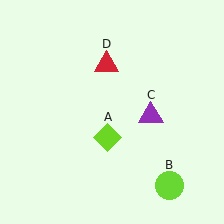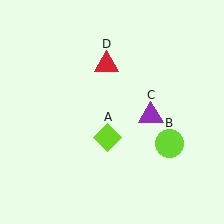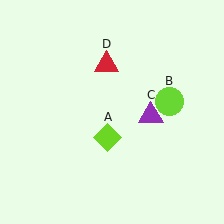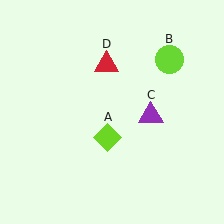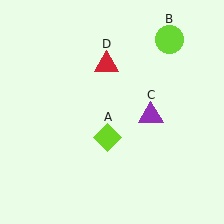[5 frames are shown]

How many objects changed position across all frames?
1 object changed position: lime circle (object B).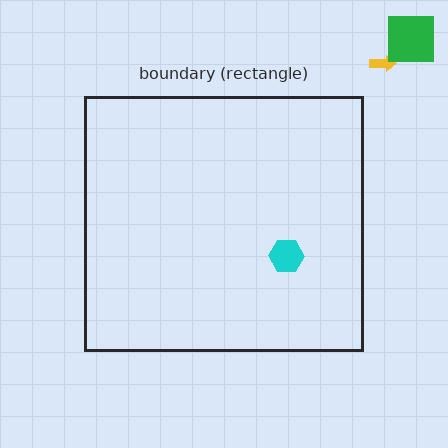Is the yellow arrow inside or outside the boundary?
Outside.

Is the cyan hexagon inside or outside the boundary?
Inside.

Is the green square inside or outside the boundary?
Outside.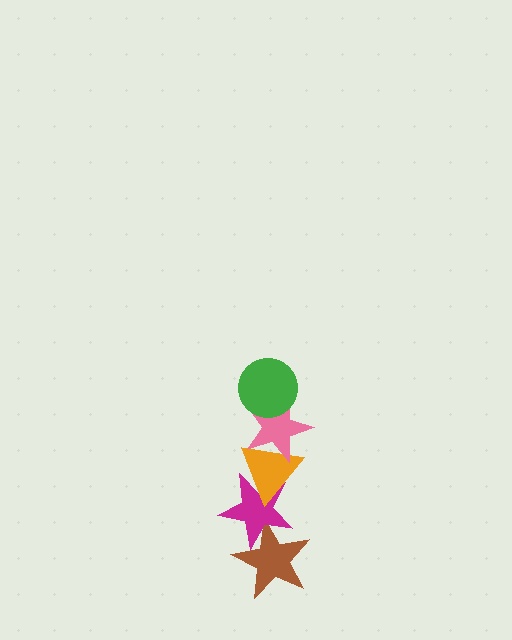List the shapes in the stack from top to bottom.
From top to bottom: the green circle, the pink star, the orange triangle, the magenta star, the brown star.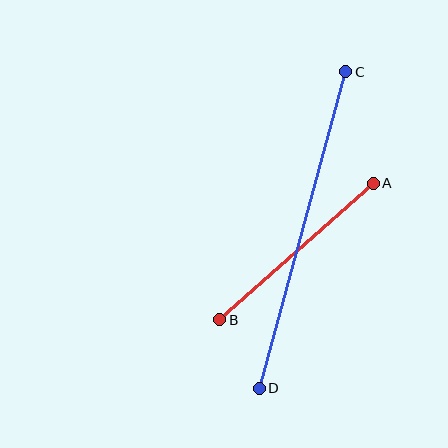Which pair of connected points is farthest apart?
Points C and D are farthest apart.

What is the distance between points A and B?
The distance is approximately 206 pixels.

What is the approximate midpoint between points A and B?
The midpoint is at approximately (296, 251) pixels.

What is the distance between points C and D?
The distance is approximately 328 pixels.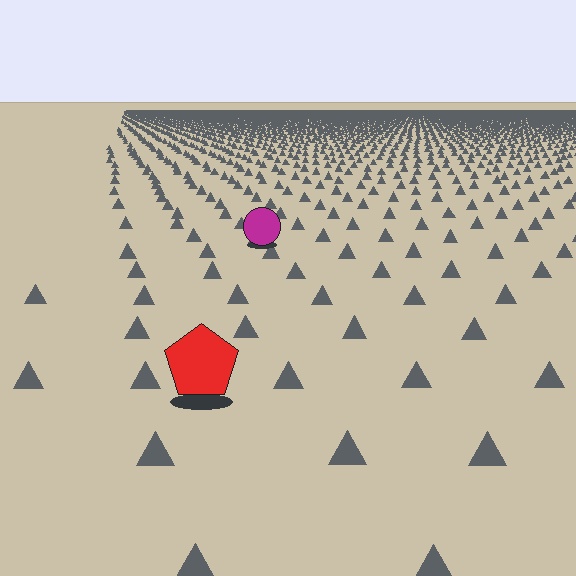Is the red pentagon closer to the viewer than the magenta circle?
Yes. The red pentagon is closer — you can tell from the texture gradient: the ground texture is coarser near it.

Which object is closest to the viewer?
The red pentagon is closest. The texture marks near it are larger and more spread out.